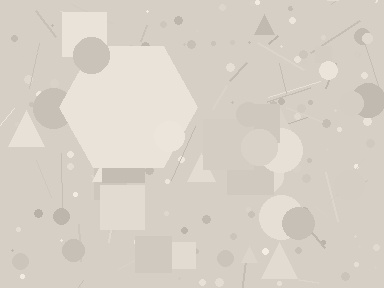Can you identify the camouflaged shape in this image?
The camouflaged shape is a hexagon.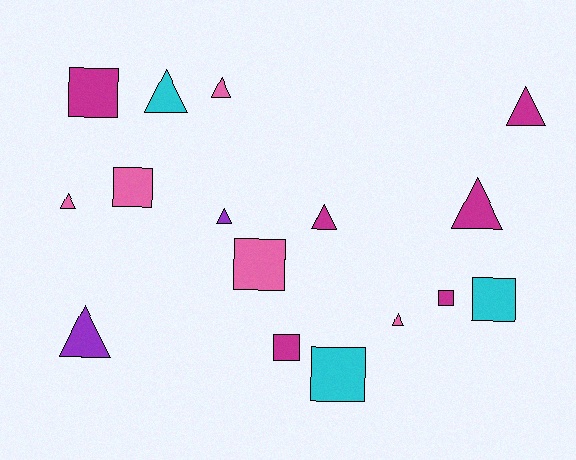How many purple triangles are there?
There are 2 purple triangles.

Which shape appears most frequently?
Triangle, with 9 objects.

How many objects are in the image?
There are 16 objects.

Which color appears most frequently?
Magenta, with 6 objects.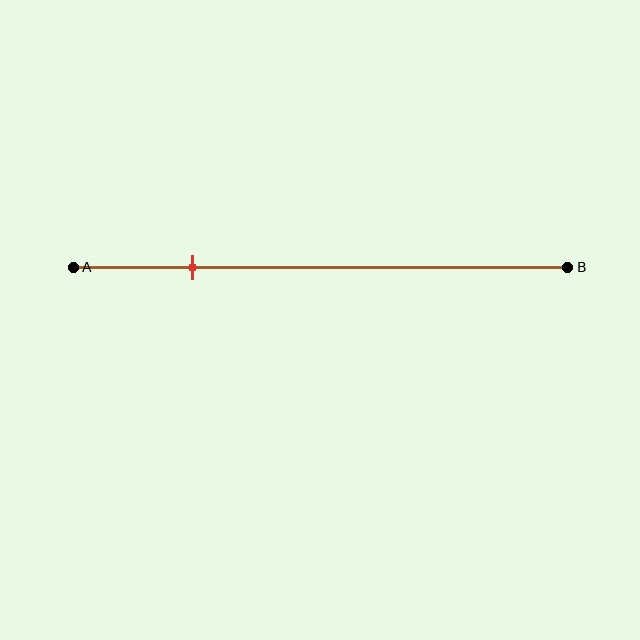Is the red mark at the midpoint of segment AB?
No, the mark is at about 25% from A, not at the 50% midpoint.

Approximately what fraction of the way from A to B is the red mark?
The red mark is approximately 25% of the way from A to B.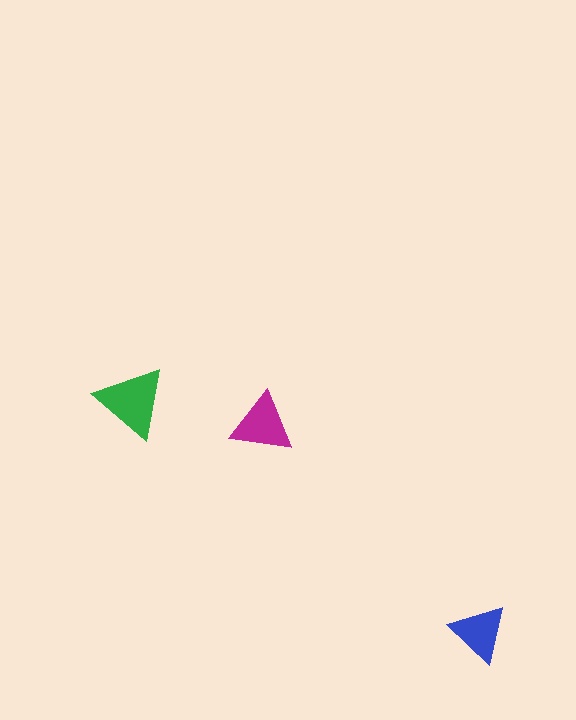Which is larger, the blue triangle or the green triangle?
The green one.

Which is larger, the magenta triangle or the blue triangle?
The magenta one.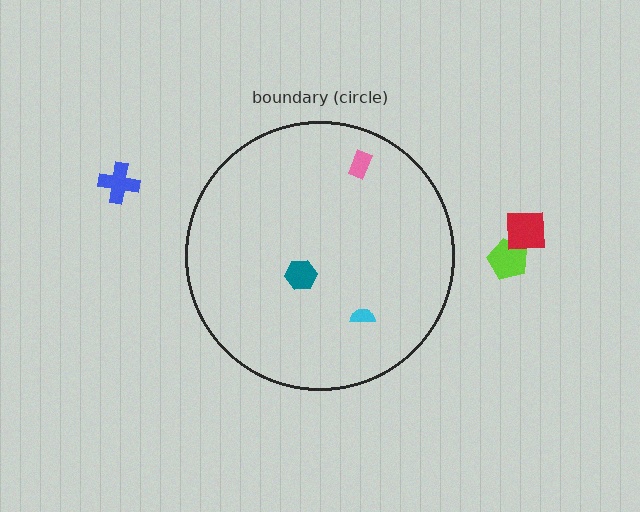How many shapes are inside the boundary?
3 inside, 3 outside.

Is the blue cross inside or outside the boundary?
Outside.